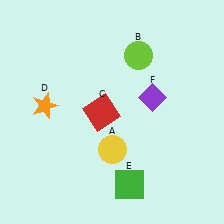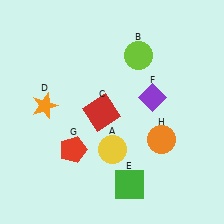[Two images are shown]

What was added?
A red pentagon (G), an orange circle (H) were added in Image 2.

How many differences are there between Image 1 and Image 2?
There are 2 differences between the two images.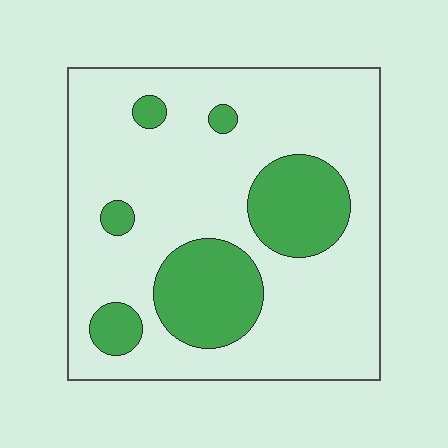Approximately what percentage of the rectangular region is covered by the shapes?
Approximately 25%.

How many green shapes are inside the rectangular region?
6.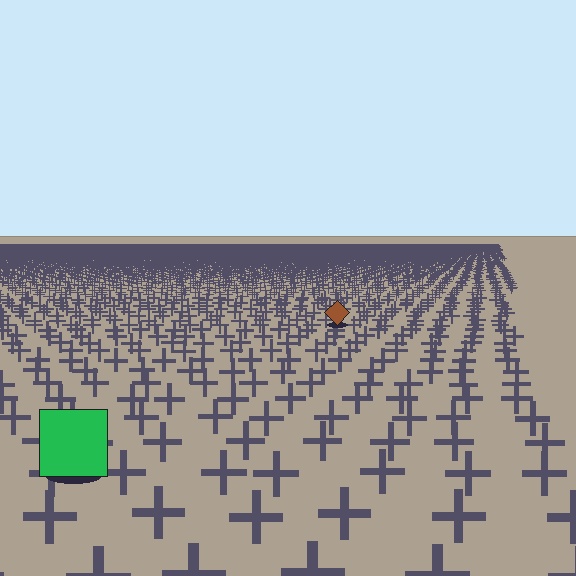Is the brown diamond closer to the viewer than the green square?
No. The green square is closer — you can tell from the texture gradient: the ground texture is coarser near it.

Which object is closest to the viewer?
The green square is closest. The texture marks near it are larger and more spread out.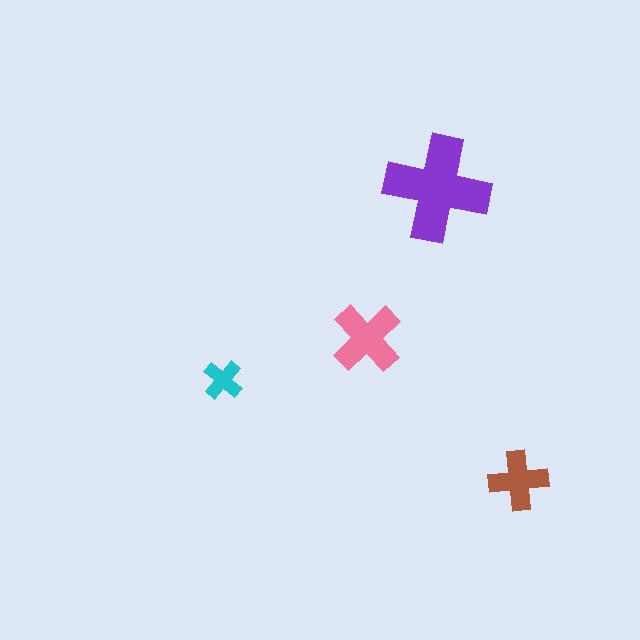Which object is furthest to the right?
The brown cross is rightmost.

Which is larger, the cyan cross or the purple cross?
The purple one.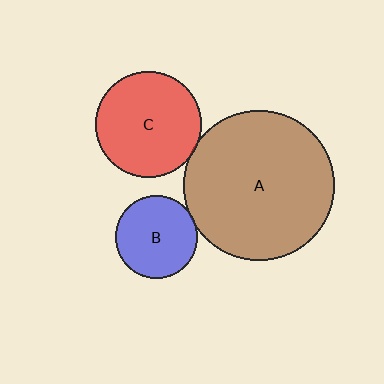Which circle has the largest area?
Circle A (brown).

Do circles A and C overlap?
Yes.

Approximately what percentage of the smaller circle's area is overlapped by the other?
Approximately 5%.